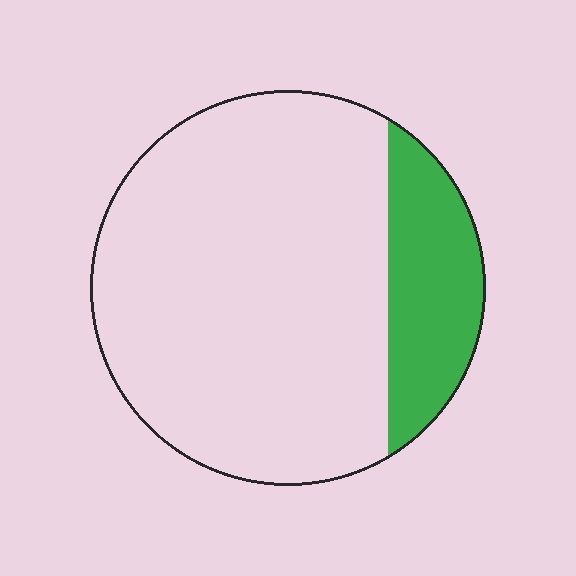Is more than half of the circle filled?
No.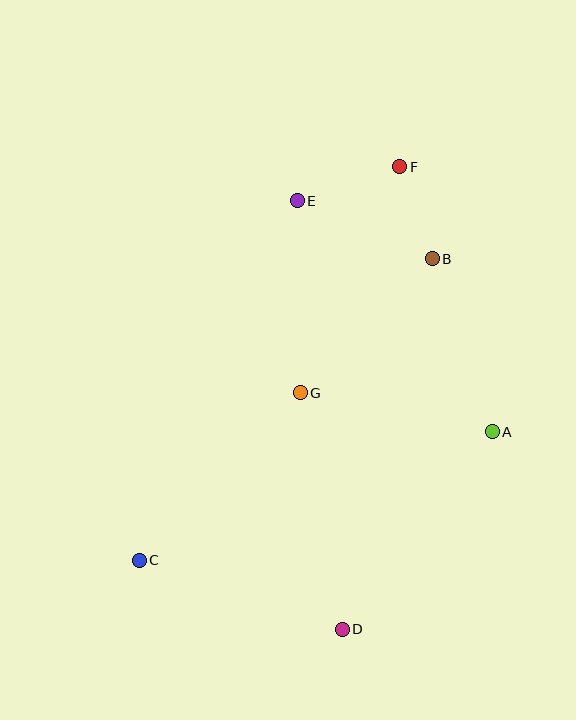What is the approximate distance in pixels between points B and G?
The distance between B and G is approximately 188 pixels.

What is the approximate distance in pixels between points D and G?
The distance between D and G is approximately 240 pixels.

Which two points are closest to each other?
Points B and F are closest to each other.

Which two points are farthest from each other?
Points C and F are farthest from each other.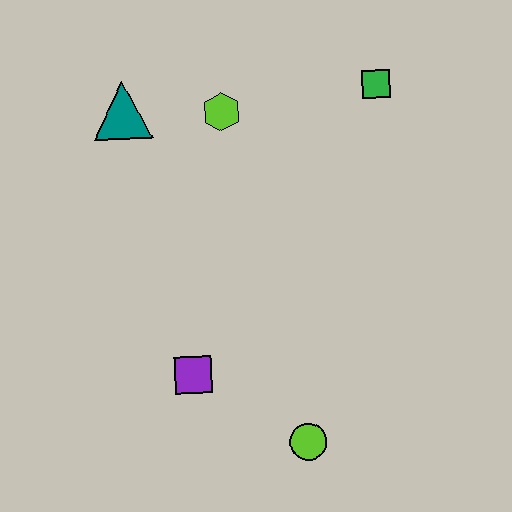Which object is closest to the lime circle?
The purple square is closest to the lime circle.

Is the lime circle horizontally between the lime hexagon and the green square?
Yes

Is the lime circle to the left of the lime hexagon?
No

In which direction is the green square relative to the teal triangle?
The green square is to the right of the teal triangle.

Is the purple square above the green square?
No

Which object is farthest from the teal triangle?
The lime circle is farthest from the teal triangle.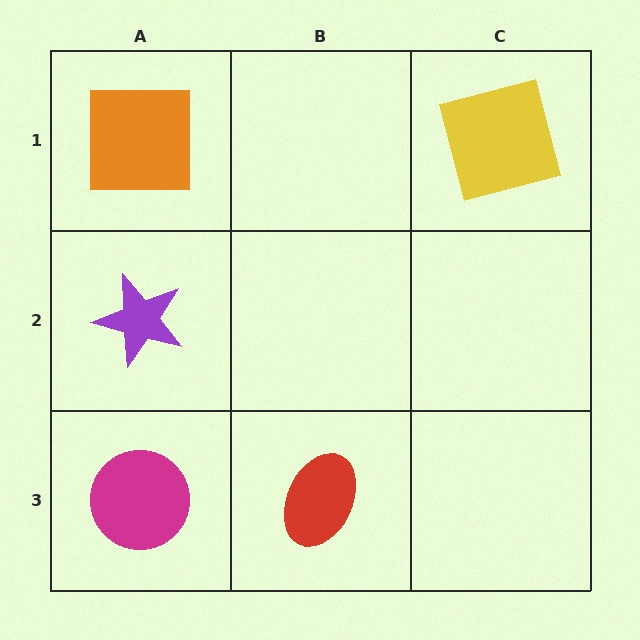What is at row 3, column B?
A red ellipse.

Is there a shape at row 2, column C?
No, that cell is empty.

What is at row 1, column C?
A yellow square.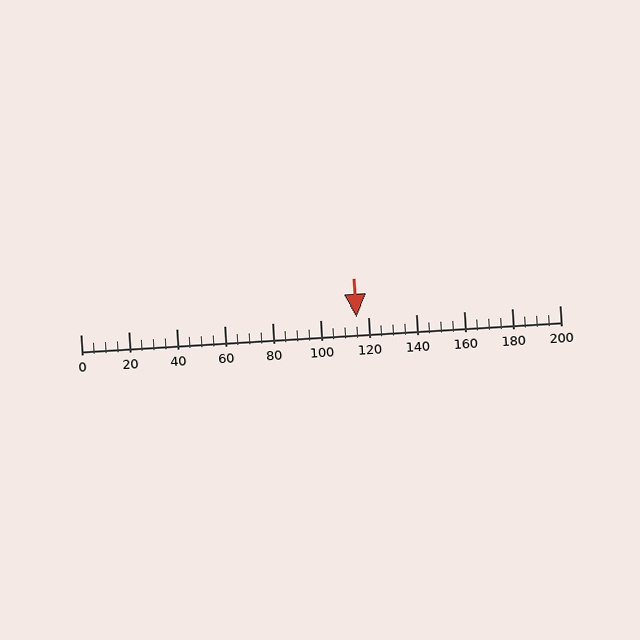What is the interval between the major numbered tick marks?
The major tick marks are spaced 20 units apart.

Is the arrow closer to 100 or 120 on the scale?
The arrow is closer to 120.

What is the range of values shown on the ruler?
The ruler shows values from 0 to 200.